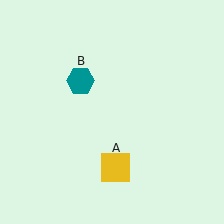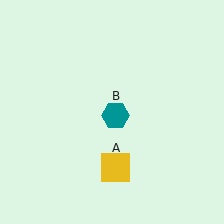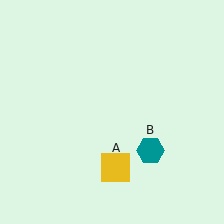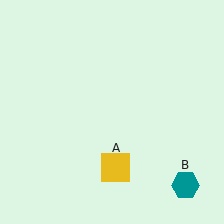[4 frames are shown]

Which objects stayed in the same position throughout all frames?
Yellow square (object A) remained stationary.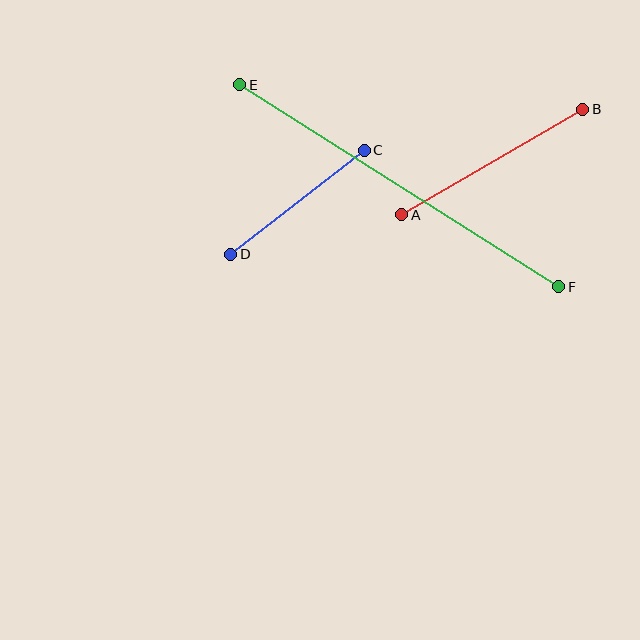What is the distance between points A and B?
The distance is approximately 209 pixels.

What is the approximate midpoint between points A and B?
The midpoint is at approximately (492, 162) pixels.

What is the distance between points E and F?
The distance is approximately 378 pixels.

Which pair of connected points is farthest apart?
Points E and F are farthest apart.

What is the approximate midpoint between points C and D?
The midpoint is at approximately (297, 202) pixels.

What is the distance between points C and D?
The distance is approximately 170 pixels.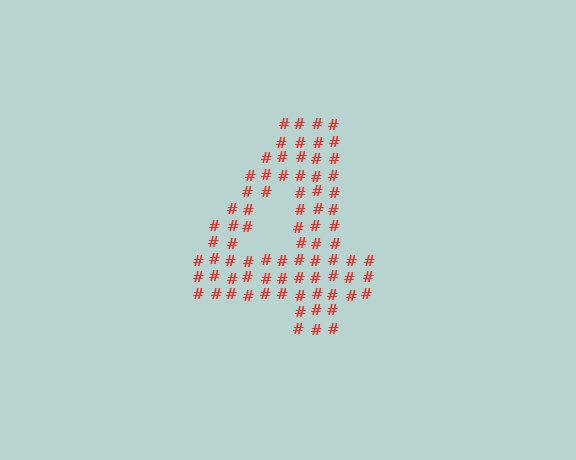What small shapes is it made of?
It is made of small hash symbols.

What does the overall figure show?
The overall figure shows the digit 4.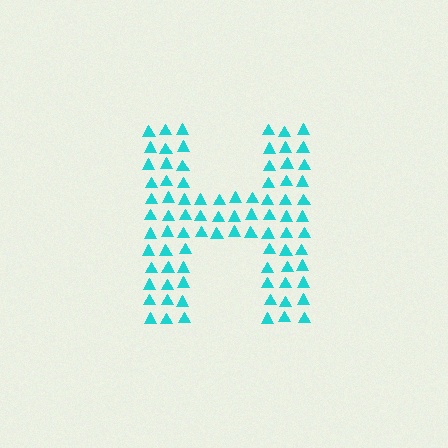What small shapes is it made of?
It is made of small triangles.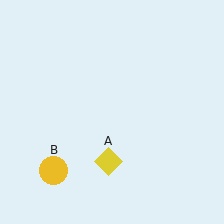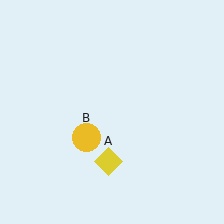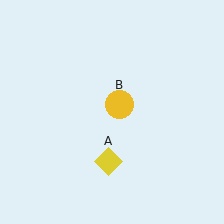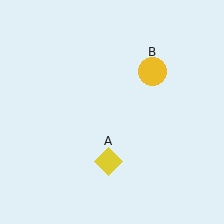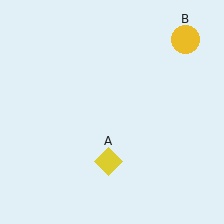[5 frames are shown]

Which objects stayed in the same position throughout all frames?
Yellow diamond (object A) remained stationary.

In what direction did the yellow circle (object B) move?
The yellow circle (object B) moved up and to the right.